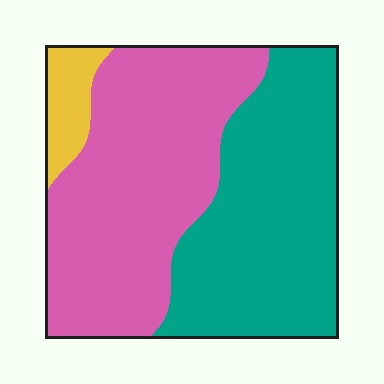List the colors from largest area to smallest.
From largest to smallest: pink, teal, yellow.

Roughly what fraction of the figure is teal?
Teal covers about 45% of the figure.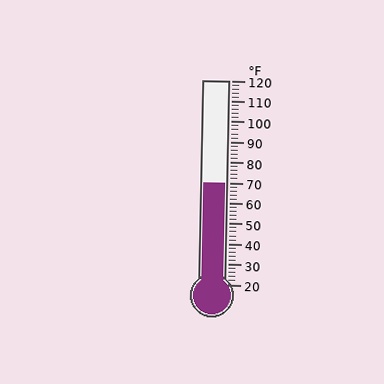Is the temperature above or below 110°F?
The temperature is below 110°F.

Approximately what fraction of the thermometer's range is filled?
The thermometer is filled to approximately 50% of its range.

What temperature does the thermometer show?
The thermometer shows approximately 70°F.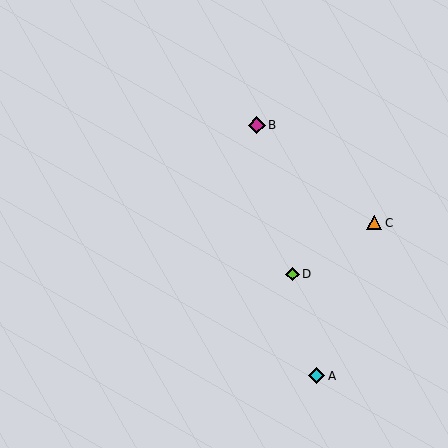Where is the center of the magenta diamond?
The center of the magenta diamond is at (257, 125).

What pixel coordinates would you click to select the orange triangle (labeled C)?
Click at (374, 223) to select the orange triangle C.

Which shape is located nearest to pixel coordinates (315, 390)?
The cyan diamond (labeled A) at (317, 376) is nearest to that location.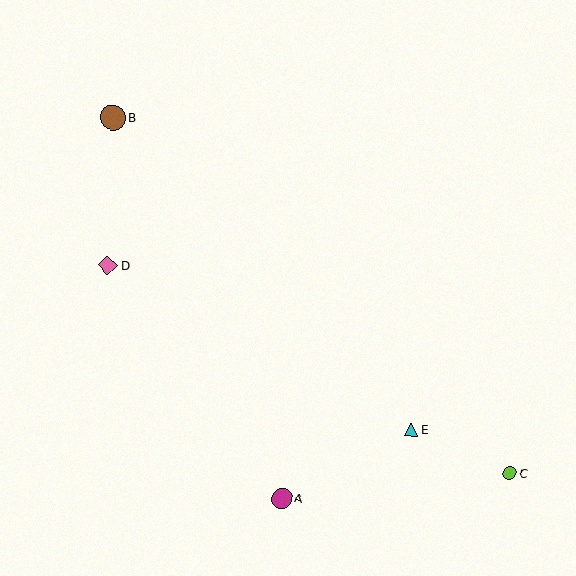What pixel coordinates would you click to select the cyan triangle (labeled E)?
Click at (411, 429) to select the cyan triangle E.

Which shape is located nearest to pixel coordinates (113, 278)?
The pink diamond (labeled D) at (108, 265) is nearest to that location.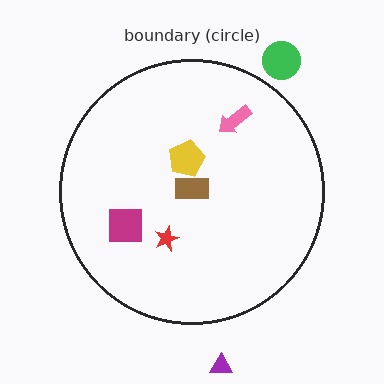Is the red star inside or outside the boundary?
Inside.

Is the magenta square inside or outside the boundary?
Inside.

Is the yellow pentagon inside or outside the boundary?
Inside.